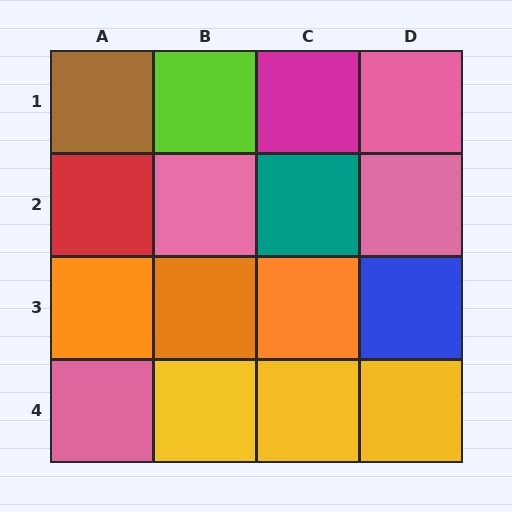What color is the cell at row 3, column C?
Orange.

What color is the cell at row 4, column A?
Pink.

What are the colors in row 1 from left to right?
Brown, lime, magenta, pink.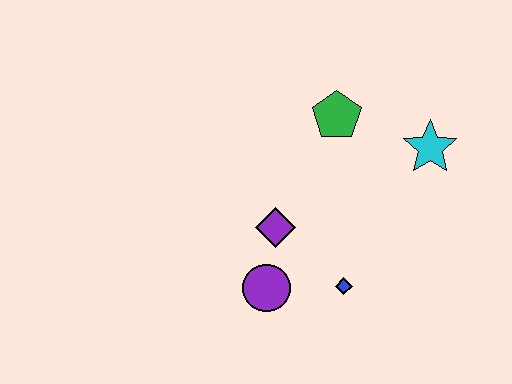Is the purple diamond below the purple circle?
No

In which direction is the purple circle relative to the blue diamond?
The purple circle is to the left of the blue diamond.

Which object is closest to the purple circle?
The purple diamond is closest to the purple circle.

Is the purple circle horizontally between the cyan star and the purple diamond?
No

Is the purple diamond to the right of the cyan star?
No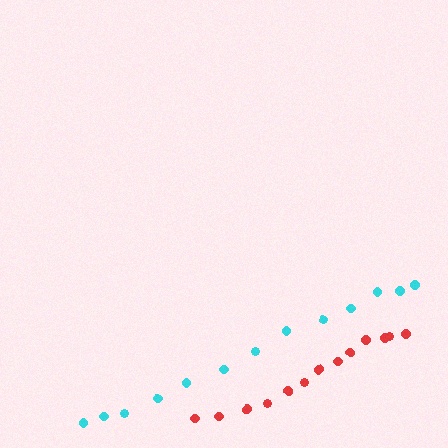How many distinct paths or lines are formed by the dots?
There are 2 distinct paths.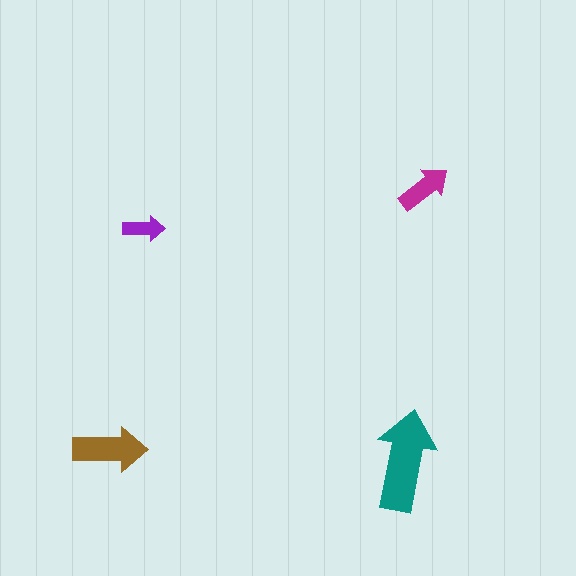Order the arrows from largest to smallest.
the teal one, the brown one, the magenta one, the purple one.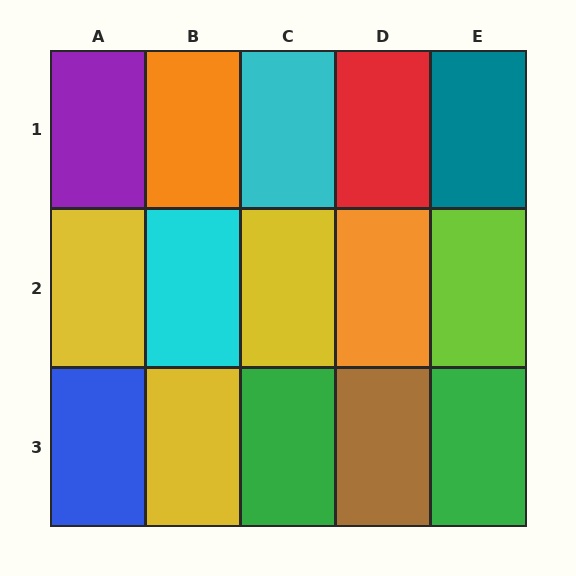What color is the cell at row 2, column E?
Lime.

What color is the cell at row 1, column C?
Cyan.